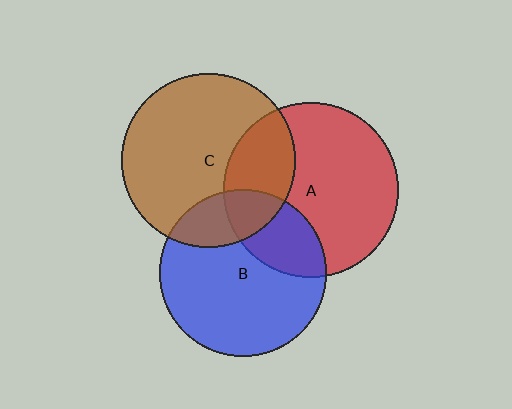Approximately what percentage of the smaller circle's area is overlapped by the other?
Approximately 20%.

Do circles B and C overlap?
Yes.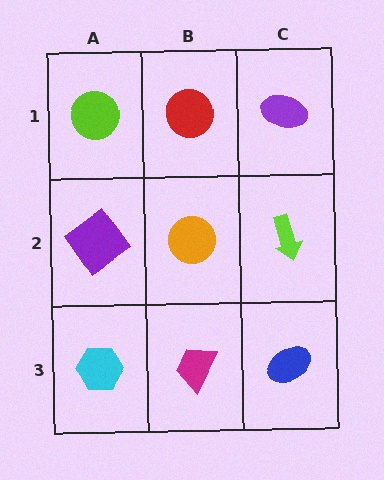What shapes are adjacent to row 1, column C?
A lime arrow (row 2, column C), a red circle (row 1, column B).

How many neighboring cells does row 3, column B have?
3.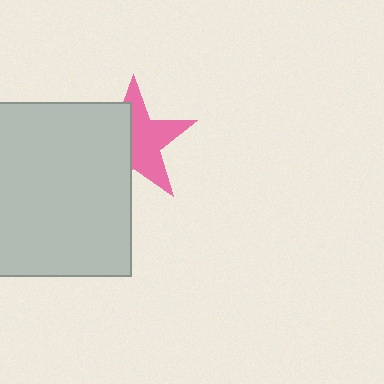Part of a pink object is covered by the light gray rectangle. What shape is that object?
It is a star.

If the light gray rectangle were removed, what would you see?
You would see the complete pink star.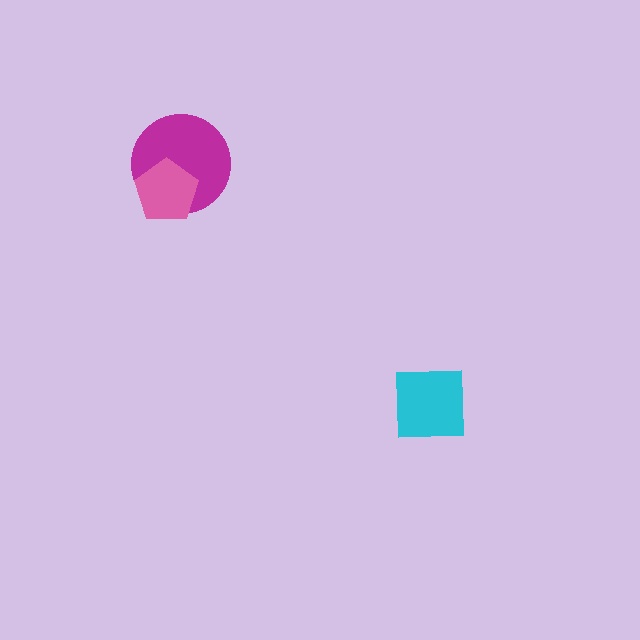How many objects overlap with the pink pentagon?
1 object overlaps with the pink pentagon.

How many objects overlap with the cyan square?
0 objects overlap with the cyan square.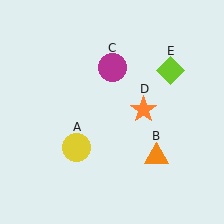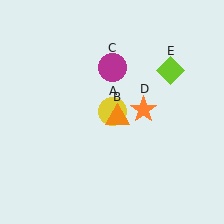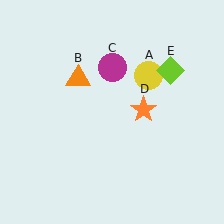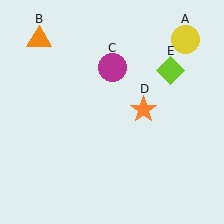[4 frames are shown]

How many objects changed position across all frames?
2 objects changed position: yellow circle (object A), orange triangle (object B).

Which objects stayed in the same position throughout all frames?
Magenta circle (object C) and orange star (object D) and lime diamond (object E) remained stationary.